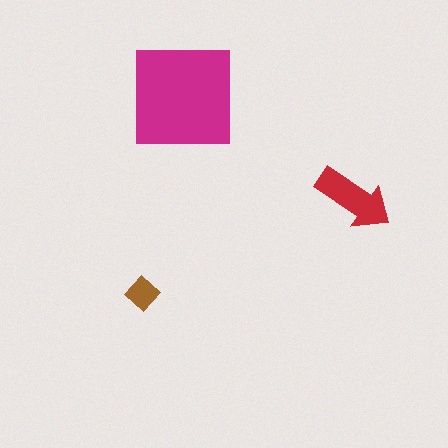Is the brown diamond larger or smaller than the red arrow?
Smaller.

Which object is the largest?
The magenta square.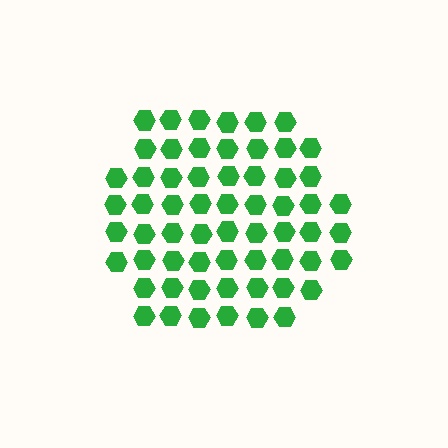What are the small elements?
The small elements are hexagons.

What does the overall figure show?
The overall figure shows a hexagon.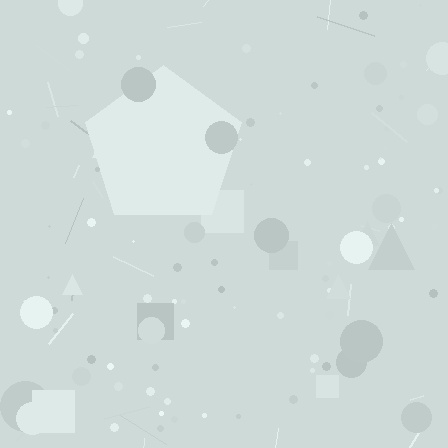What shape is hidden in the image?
A pentagon is hidden in the image.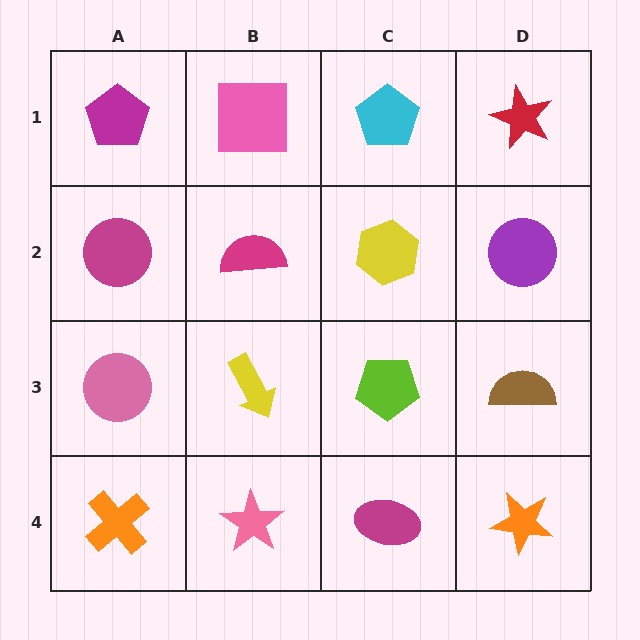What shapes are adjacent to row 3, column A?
A magenta circle (row 2, column A), an orange cross (row 4, column A), a yellow arrow (row 3, column B).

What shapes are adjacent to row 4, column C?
A lime pentagon (row 3, column C), a pink star (row 4, column B), an orange star (row 4, column D).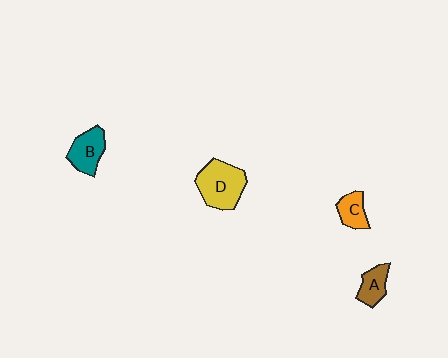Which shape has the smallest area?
Shape C (orange).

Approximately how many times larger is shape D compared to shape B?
Approximately 1.4 times.